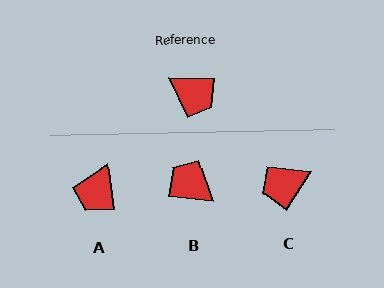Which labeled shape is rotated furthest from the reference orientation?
B, about 175 degrees away.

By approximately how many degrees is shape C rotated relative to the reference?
Approximately 122 degrees clockwise.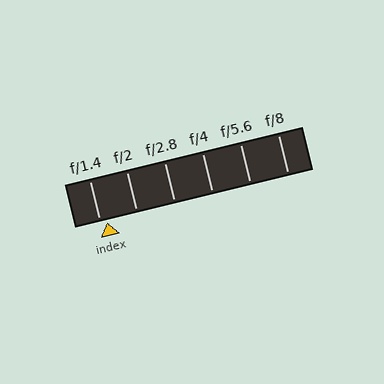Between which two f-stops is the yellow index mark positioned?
The index mark is between f/1.4 and f/2.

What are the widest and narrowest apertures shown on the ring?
The widest aperture shown is f/1.4 and the narrowest is f/8.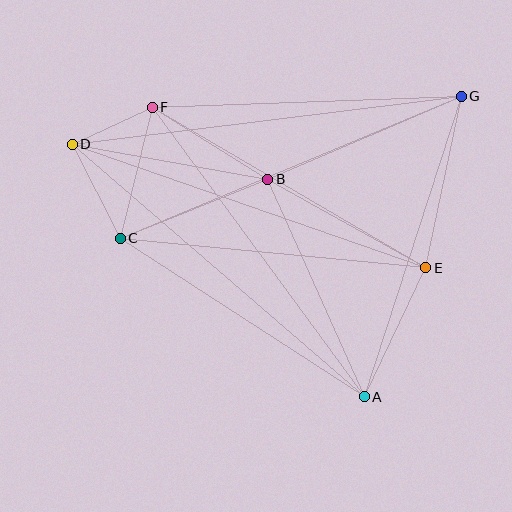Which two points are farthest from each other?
Points D and G are farthest from each other.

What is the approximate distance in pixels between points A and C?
The distance between A and C is approximately 291 pixels.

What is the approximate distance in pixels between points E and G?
The distance between E and G is approximately 176 pixels.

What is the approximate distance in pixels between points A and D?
The distance between A and D is approximately 386 pixels.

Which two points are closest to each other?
Points D and F are closest to each other.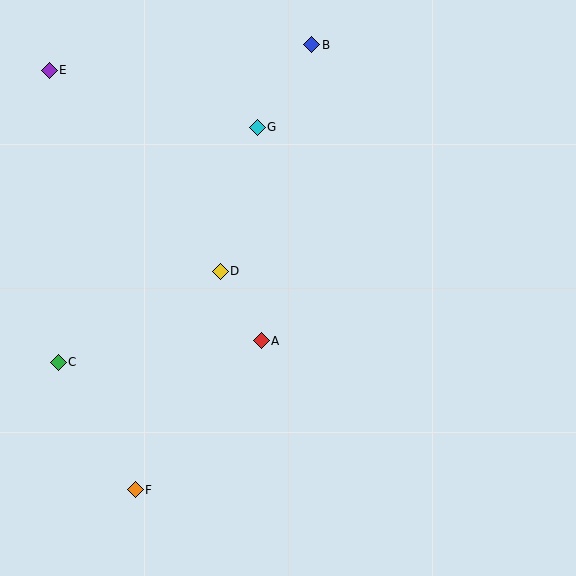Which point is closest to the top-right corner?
Point B is closest to the top-right corner.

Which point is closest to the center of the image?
Point A at (261, 341) is closest to the center.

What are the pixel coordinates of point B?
Point B is at (312, 45).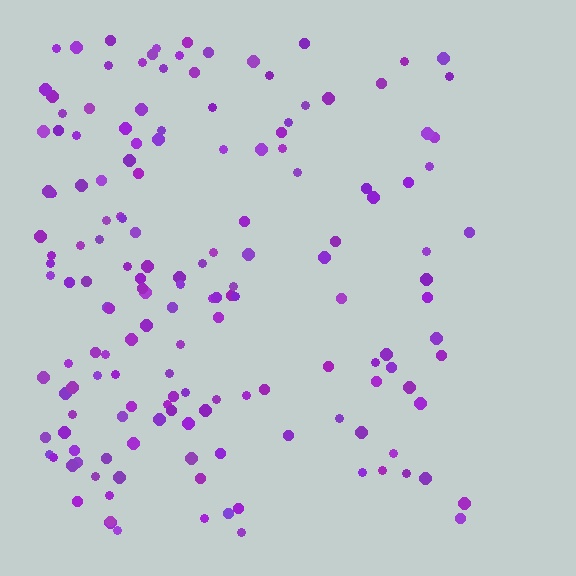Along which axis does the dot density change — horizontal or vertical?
Horizontal.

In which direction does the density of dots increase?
From right to left, with the left side densest.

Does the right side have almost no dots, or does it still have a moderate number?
Still a moderate number, just noticeably fewer than the left.